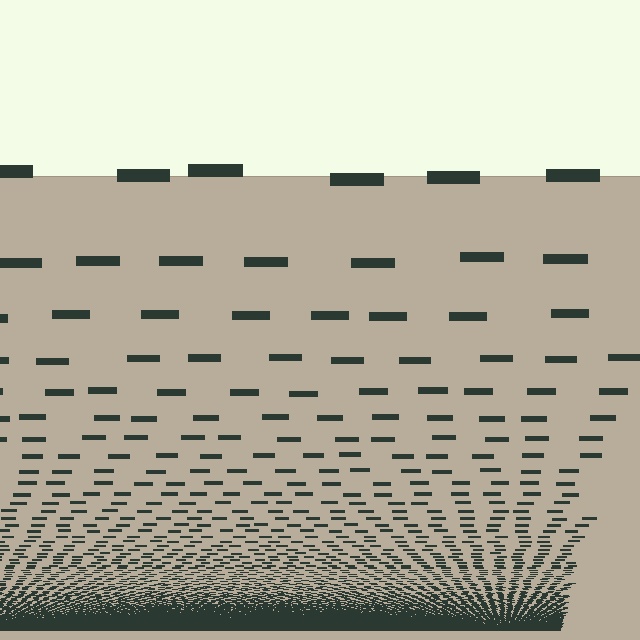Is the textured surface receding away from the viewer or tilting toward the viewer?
The surface appears to tilt toward the viewer. Texture elements get larger and sparser toward the top.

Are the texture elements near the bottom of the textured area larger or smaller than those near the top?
Smaller. The gradient is inverted — elements near the bottom are smaller and denser.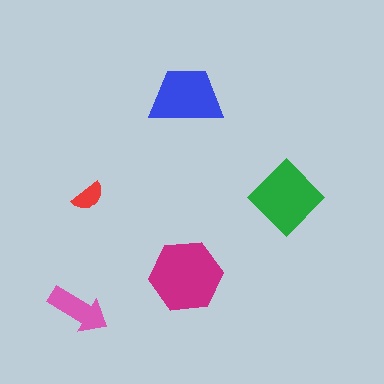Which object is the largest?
The magenta hexagon.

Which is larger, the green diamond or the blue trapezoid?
The green diamond.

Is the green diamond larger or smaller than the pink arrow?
Larger.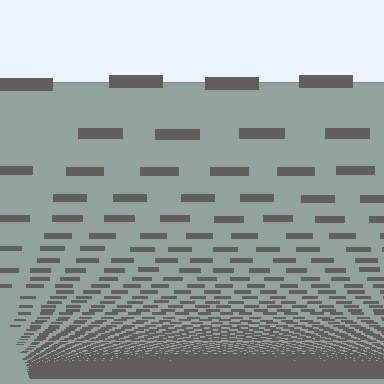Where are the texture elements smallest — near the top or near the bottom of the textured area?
Near the bottom.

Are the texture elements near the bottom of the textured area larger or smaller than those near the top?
Smaller. The gradient is inverted — elements near the bottom are smaller and denser.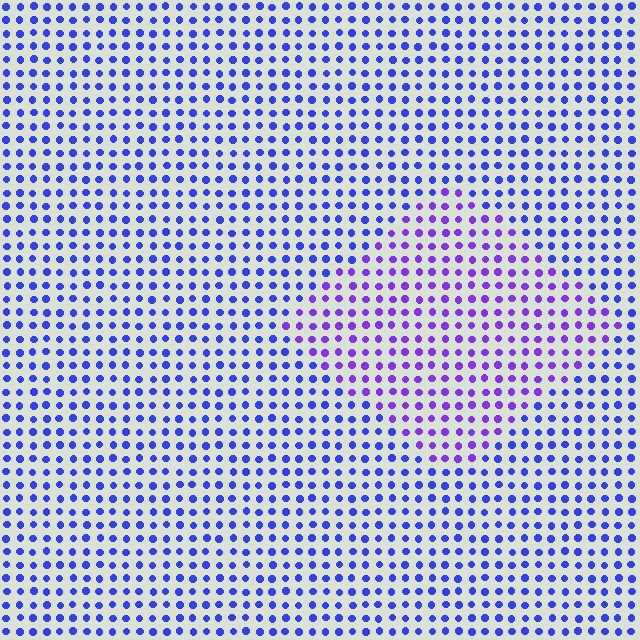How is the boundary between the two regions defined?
The boundary is defined purely by a slight shift in hue (about 33 degrees). Spacing, size, and orientation are identical on both sides.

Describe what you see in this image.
The image is filled with small blue elements in a uniform arrangement. A diamond-shaped region is visible where the elements are tinted to a slightly different hue, forming a subtle color boundary.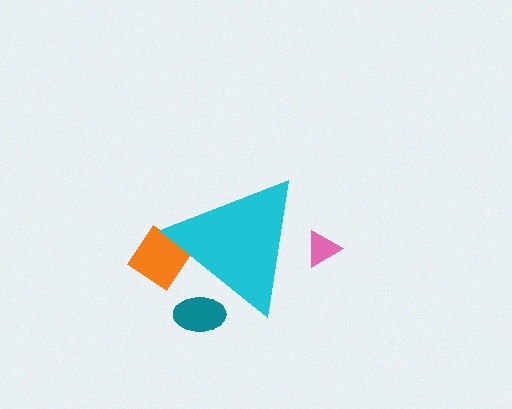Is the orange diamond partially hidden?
Yes, the orange diamond is partially hidden behind the cyan triangle.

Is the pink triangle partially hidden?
Yes, the pink triangle is partially hidden behind the cyan triangle.